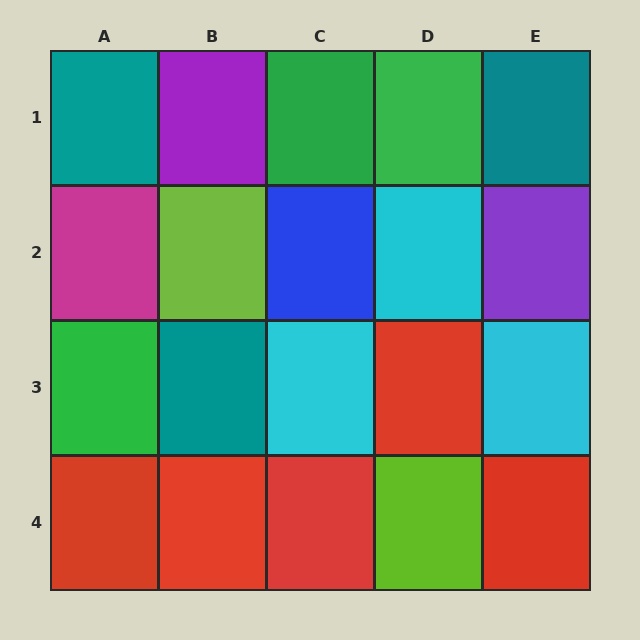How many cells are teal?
3 cells are teal.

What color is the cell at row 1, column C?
Green.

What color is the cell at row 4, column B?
Red.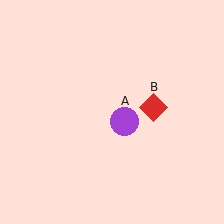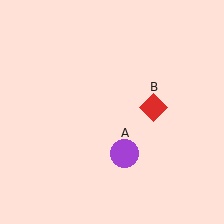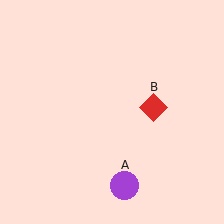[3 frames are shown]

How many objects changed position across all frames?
1 object changed position: purple circle (object A).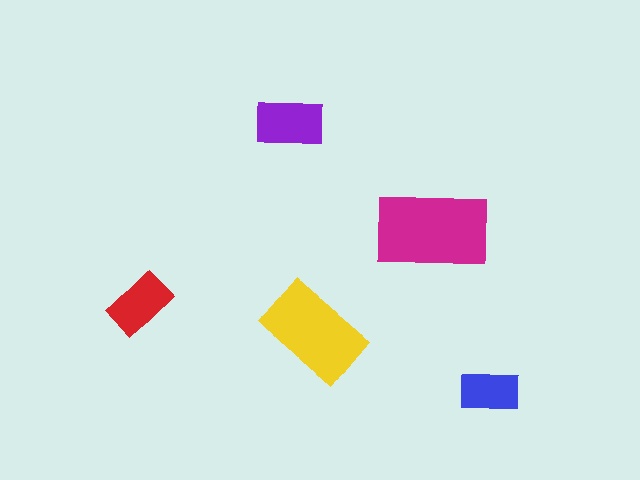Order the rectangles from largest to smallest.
the magenta one, the yellow one, the purple one, the red one, the blue one.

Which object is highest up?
The purple rectangle is topmost.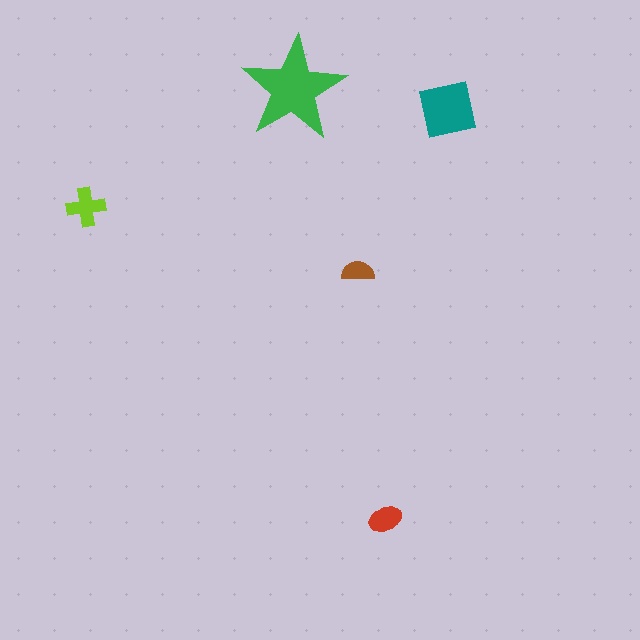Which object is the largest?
The green star.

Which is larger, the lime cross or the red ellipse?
The lime cross.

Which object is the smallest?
The brown semicircle.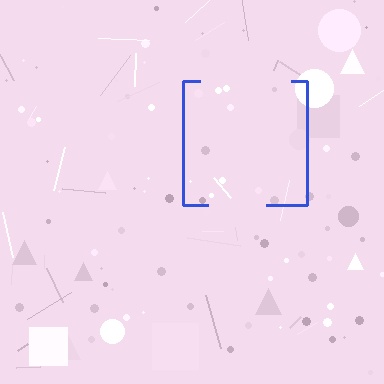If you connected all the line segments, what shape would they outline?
They would outline a square.